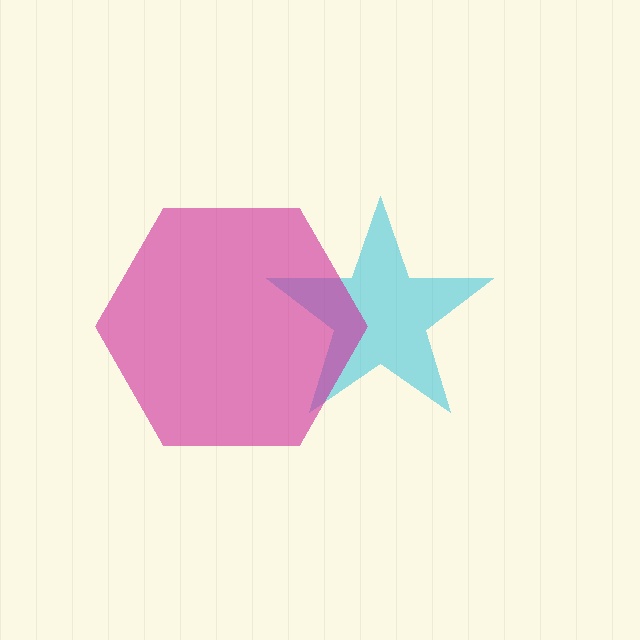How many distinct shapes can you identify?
There are 2 distinct shapes: a cyan star, a magenta hexagon.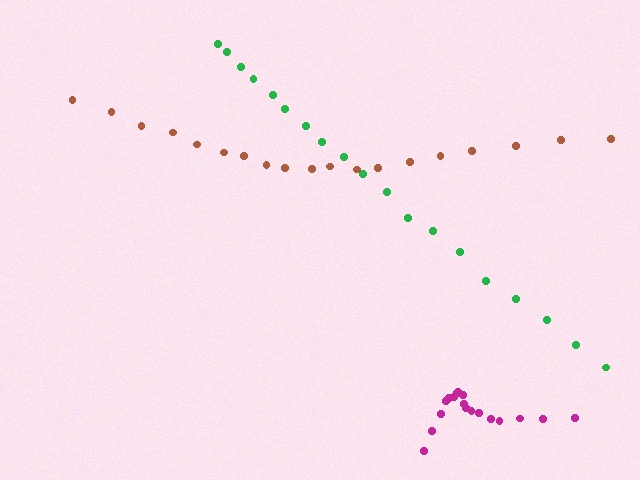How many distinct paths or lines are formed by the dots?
There are 3 distinct paths.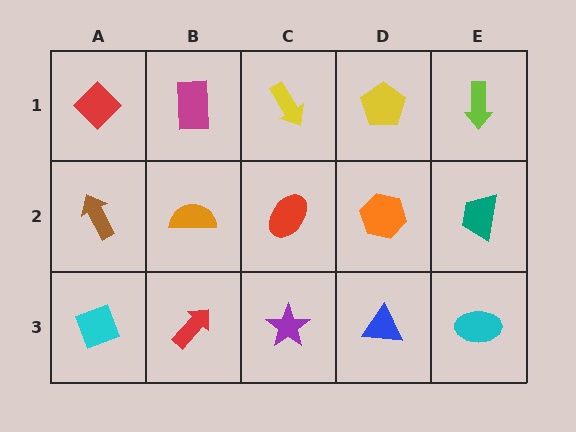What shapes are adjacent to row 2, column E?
A lime arrow (row 1, column E), a cyan ellipse (row 3, column E), an orange hexagon (row 2, column D).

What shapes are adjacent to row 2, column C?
A yellow arrow (row 1, column C), a purple star (row 3, column C), an orange semicircle (row 2, column B), an orange hexagon (row 2, column D).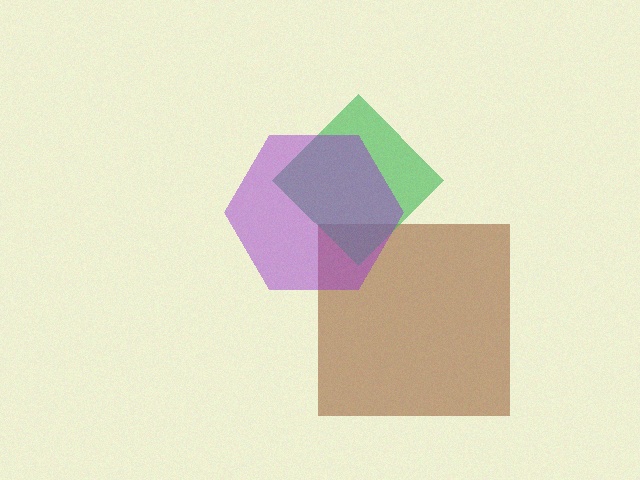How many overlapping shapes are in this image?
There are 3 overlapping shapes in the image.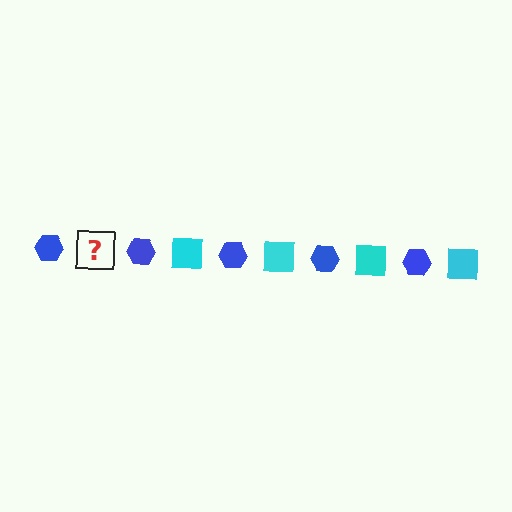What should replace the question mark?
The question mark should be replaced with a cyan square.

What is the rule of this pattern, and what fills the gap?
The rule is that the pattern alternates between blue hexagon and cyan square. The gap should be filled with a cyan square.